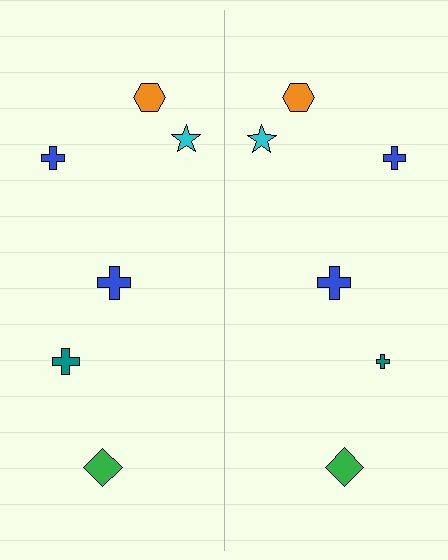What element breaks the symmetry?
The teal cross on the right side has a different size than its mirror counterpart.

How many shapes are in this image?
There are 12 shapes in this image.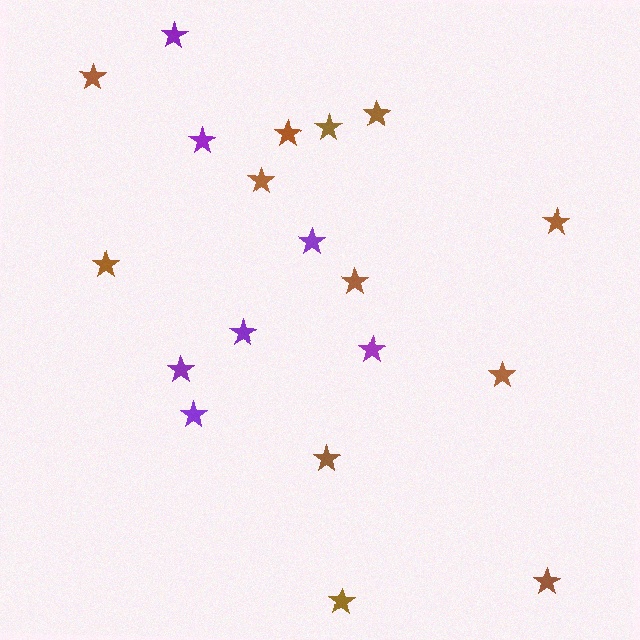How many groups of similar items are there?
There are 2 groups: one group of brown stars (12) and one group of purple stars (7).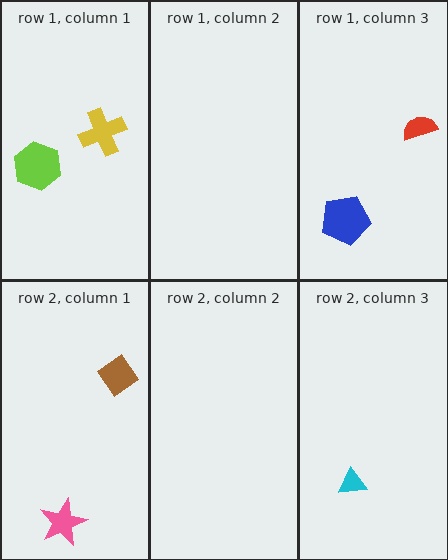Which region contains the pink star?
The row 2, column 1 region.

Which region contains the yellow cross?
The row 1, column 1 region.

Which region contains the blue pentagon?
The row 1, column 3 region.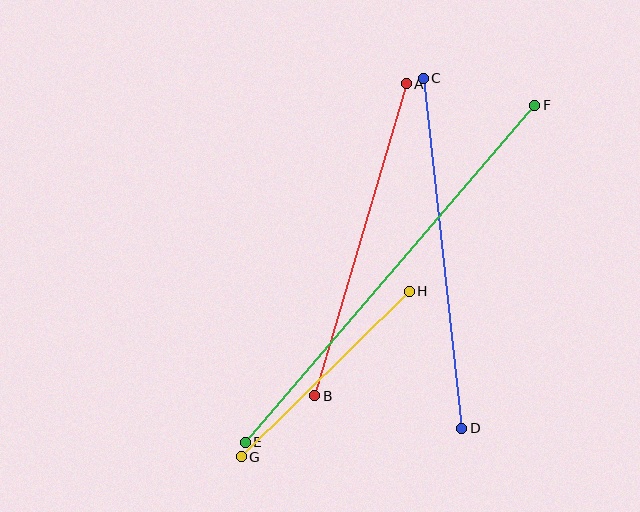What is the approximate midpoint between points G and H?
The midpoint is at approximately (325, 374) pixels.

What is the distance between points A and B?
The distance is approximately 325 pixels.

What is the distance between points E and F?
The distance is approximately 444 pixels.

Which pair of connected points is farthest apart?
Points E and F are farthest apart.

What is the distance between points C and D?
The distance is approximately 352 pixels.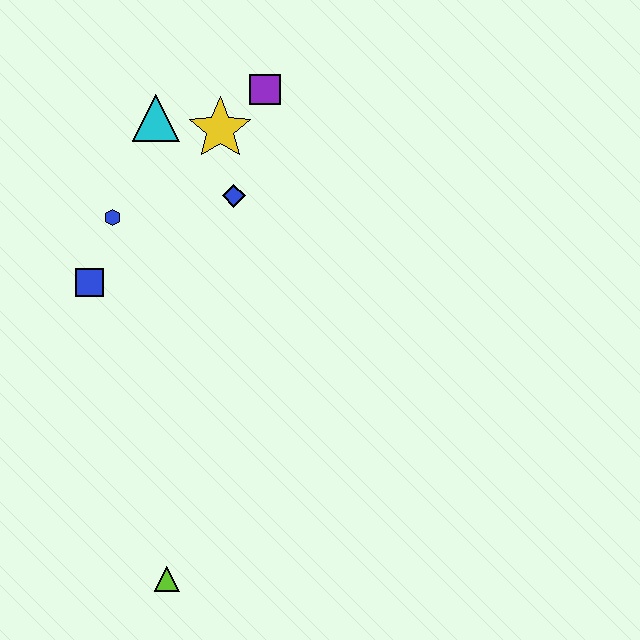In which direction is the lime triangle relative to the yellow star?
The lime triangle is below the yellow star.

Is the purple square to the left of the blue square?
No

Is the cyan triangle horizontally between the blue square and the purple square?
Yes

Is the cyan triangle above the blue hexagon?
Yes